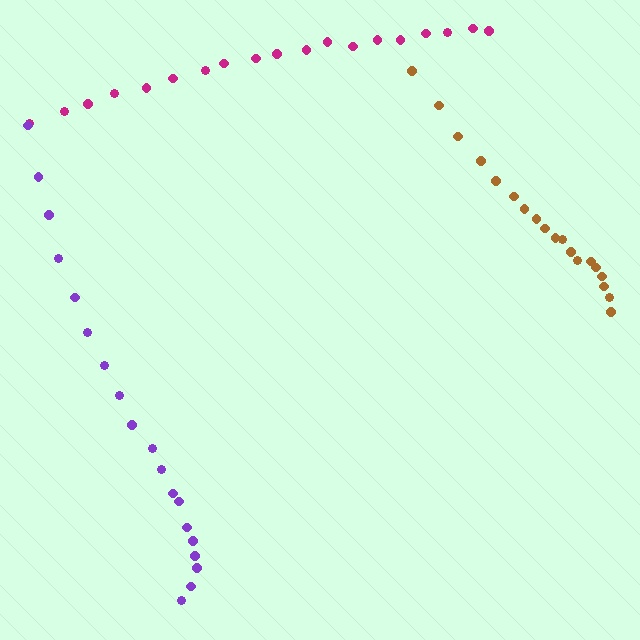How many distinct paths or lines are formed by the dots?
There are 3 distinct paths.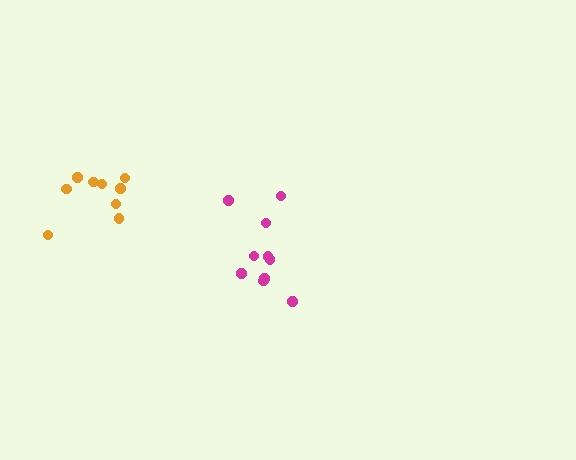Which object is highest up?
The orange cluster is topmost.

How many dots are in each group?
Group 1: 10 dots, Group 2: 9 dots (19 total).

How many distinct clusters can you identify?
There are 2 distinct clusters.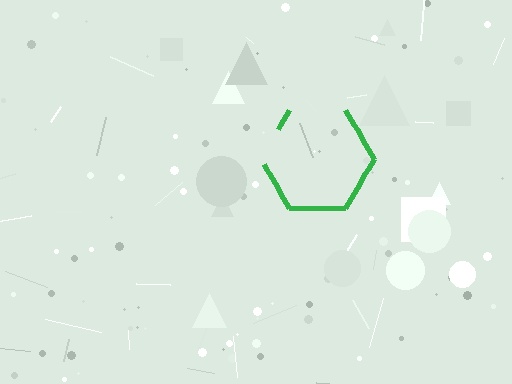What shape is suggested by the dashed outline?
The dashed outline suggests a hexagon.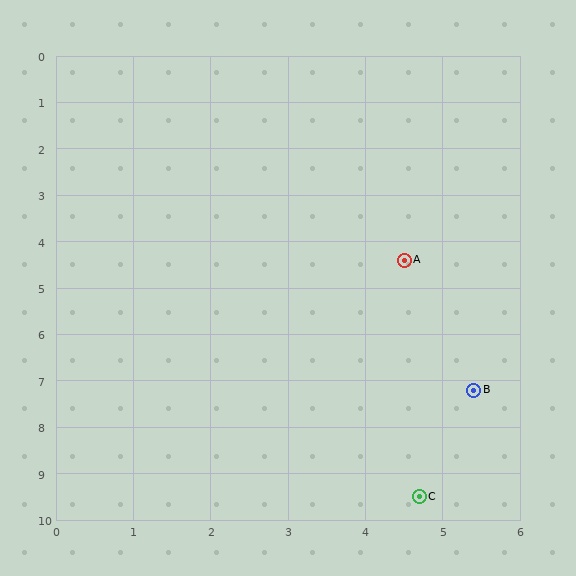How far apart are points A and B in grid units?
Points A and B are about 2.9 grid units apart.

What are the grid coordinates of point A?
Point A is at approximately (4.5, 4.4).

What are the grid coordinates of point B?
Point B is at approximately (5.4, 7.2).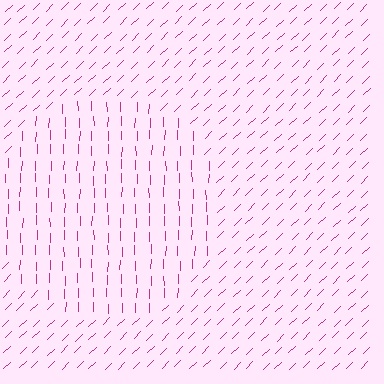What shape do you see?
I see a circle.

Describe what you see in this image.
The image is filled with small magenta line segments. A circle region in the image has lines oriented differently from the surrounding lines, creating a visible texture boundary.